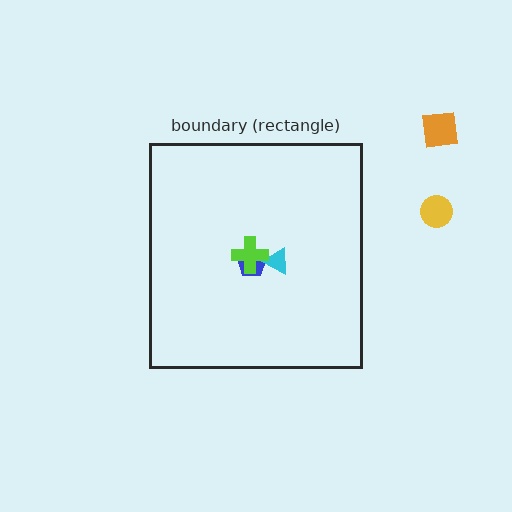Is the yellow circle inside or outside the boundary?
Outside.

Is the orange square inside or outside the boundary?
Outside.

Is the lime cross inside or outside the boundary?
Inside.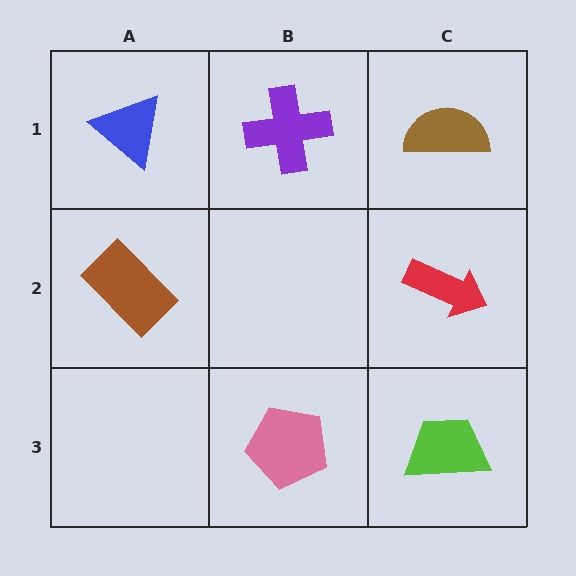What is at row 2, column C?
A red arrow.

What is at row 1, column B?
A purple cross.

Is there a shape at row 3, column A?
No, that cell is empty.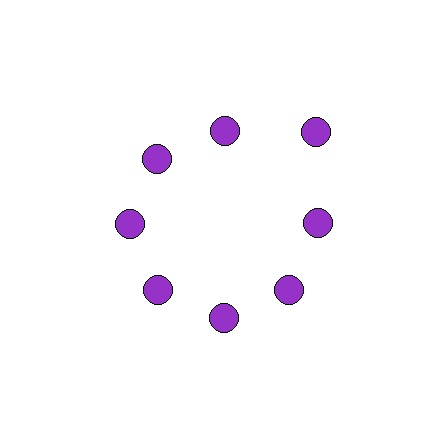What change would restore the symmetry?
The symmetry would be restored by moving it inward, back onto the ring so that all 8 circles sit at equal angles and equal distance from the center.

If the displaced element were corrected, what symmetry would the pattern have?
It would have 8-fold rotational symmetry — the pattern would map onto itself every 45 degrees.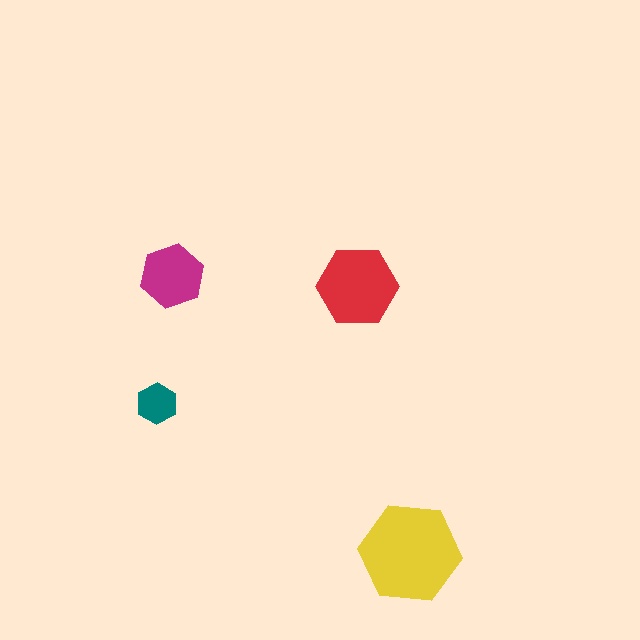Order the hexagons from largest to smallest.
the yellow one, the red one, the magenta one, the teal one.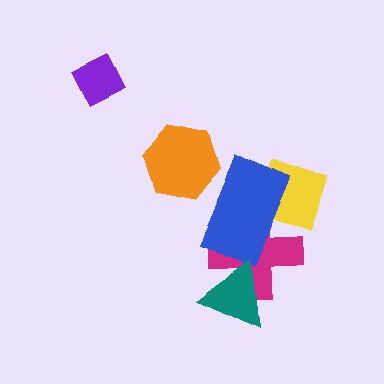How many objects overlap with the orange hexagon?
0 objects overlap with the orange hexagon.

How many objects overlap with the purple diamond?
0 objects overlap with the purple diamond.